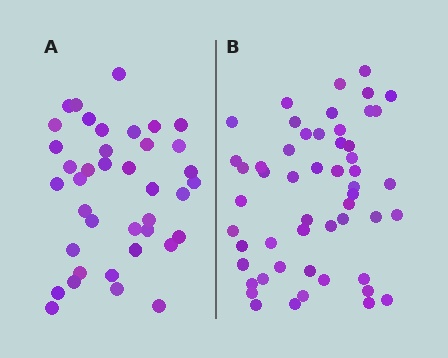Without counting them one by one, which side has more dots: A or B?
Region B (the right region) has more dots.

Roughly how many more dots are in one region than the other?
Region B has approximately 15 more dots than region A.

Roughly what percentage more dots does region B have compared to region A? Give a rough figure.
About 35% more.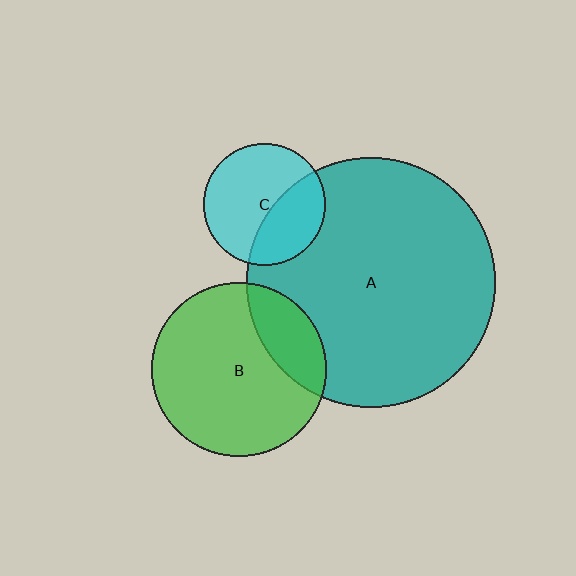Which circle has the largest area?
Circle A (teal).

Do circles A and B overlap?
Yes.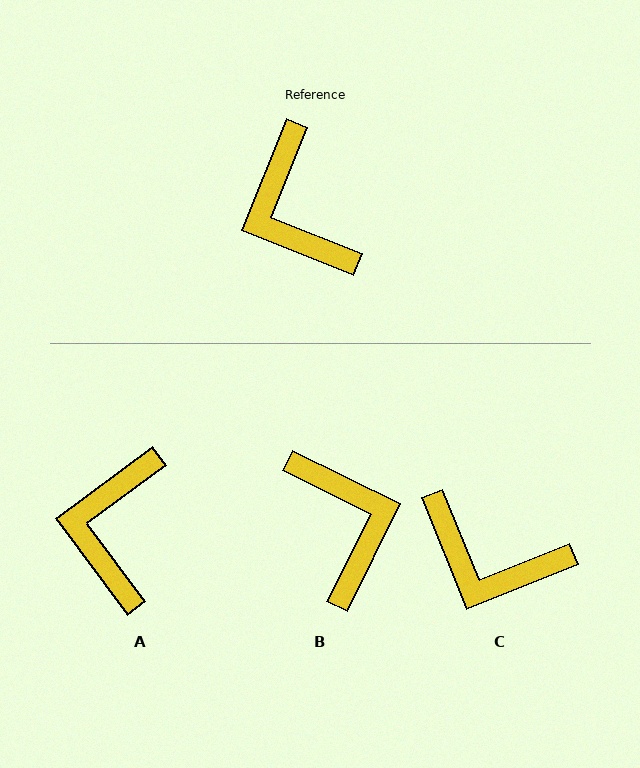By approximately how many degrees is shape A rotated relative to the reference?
Approximately 32 degrees clockwise.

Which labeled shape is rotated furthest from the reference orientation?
B, about 175 degrees away.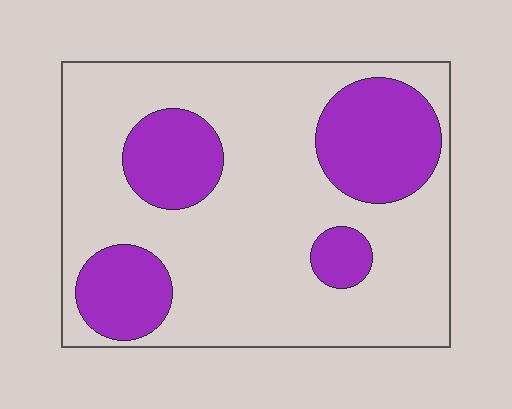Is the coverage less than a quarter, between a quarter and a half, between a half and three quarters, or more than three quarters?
Between a quarter and a half.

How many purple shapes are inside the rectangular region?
4.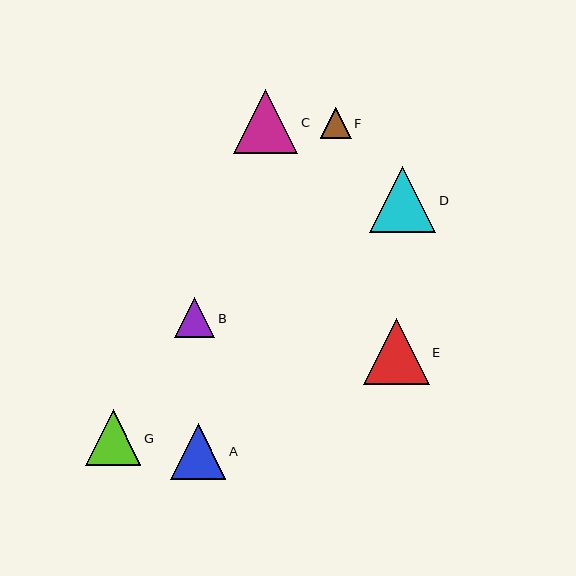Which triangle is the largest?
Triangle E is the largest with a size of approximately 66 pixels.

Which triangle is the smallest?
Triangle F is the smallest with a size of approximately 30 pixels.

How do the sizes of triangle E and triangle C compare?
Triangle E and triangle C are approximately the same size.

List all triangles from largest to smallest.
From largest to smallest: E, D, C, A, G, B, F.